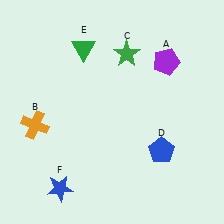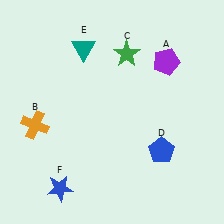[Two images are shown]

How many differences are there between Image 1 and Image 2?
There is 1 difference between the two images.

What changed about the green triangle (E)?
In Image 1, E is green. In Image 2, it changed to teal.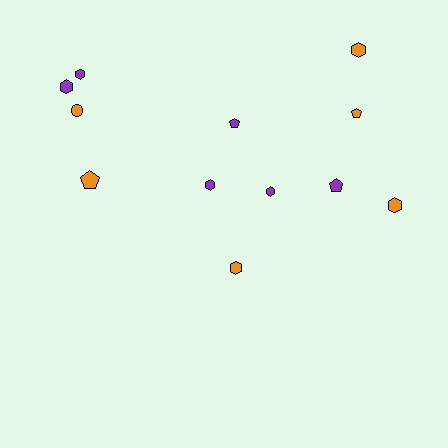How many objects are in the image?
There are 12 objects.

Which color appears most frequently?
Purple, with 6 objects.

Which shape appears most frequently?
Hexagon, with 7 objects.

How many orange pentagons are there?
There are 2 orange pentagons.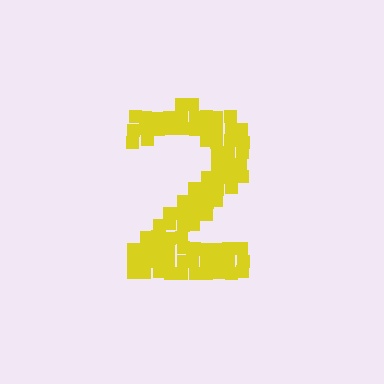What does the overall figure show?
The overall figure shows the digit 2.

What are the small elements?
The small elements are squares.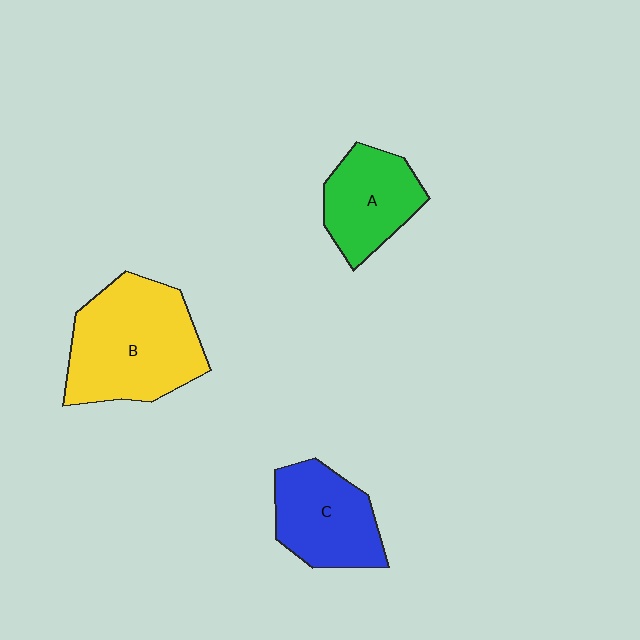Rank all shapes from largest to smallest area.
From largest to smallest: B (yellow), C (blue), A (green).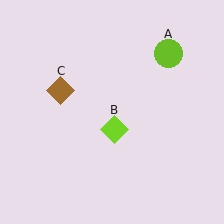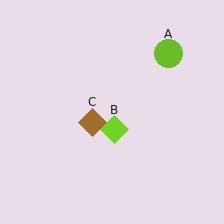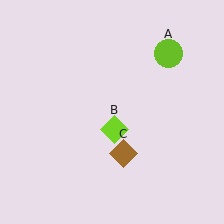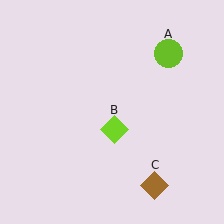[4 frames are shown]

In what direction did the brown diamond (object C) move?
The brown diamond (object C) moved down and to the right.